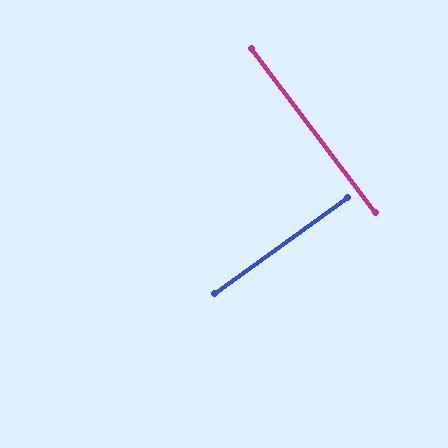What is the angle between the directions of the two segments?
Approximately 88 degrees.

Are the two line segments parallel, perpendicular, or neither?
Perpendicular — they meet at approximately 88°.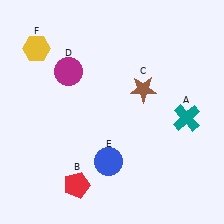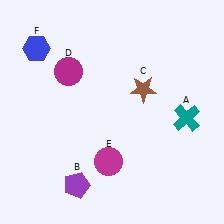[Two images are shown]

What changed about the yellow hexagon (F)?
In Image 1, F is yellow. In Image 2, it changed to blue.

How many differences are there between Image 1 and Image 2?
There are 3 differences between the two images.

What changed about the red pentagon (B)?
In Image 1, B is red. In Image 2, it changed to purple.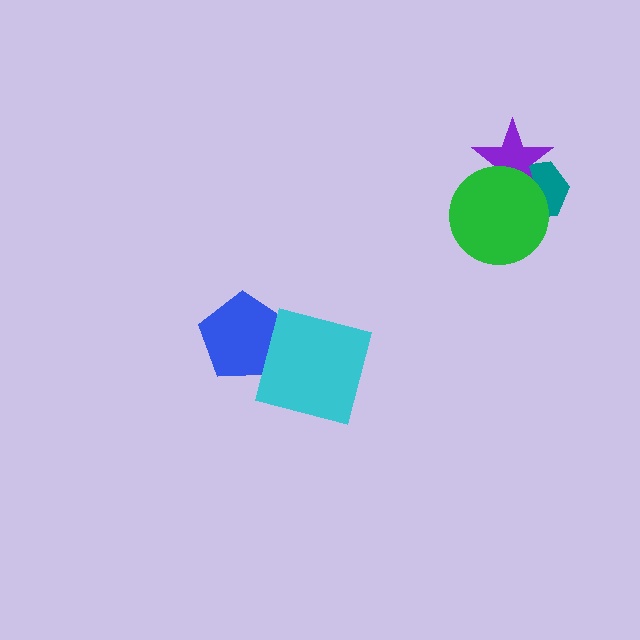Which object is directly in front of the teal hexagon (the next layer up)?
The purple star is directly in front of the teal hexagon.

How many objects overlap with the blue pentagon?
1 object overlaps with the blue pentagon.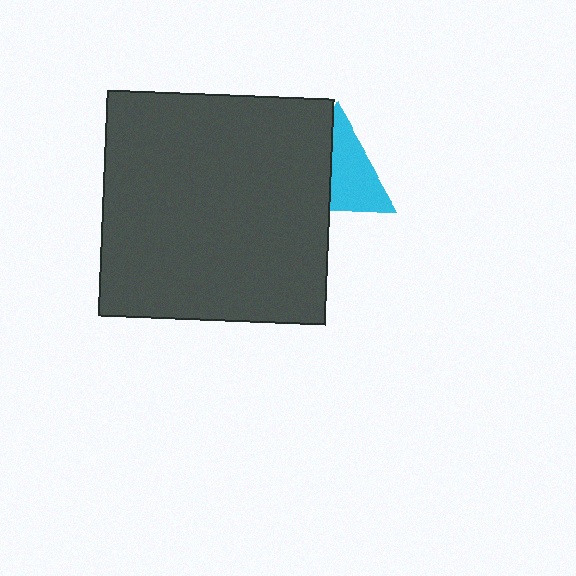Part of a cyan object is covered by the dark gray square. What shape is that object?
It is a triangle.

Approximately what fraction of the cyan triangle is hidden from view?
Roughly 46% of the cyan triangle is hidden behind the dark gray square.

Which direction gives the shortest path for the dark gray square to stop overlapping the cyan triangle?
Moving left gives the shortest separation.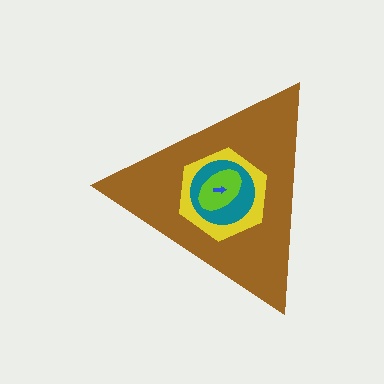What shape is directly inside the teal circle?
The lime ellipse.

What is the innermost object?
The blue arrow.